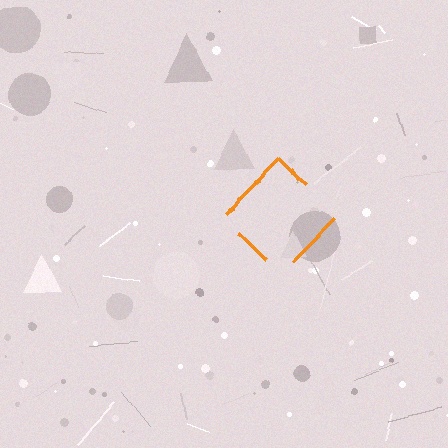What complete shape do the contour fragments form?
The contour fragments form a diamond.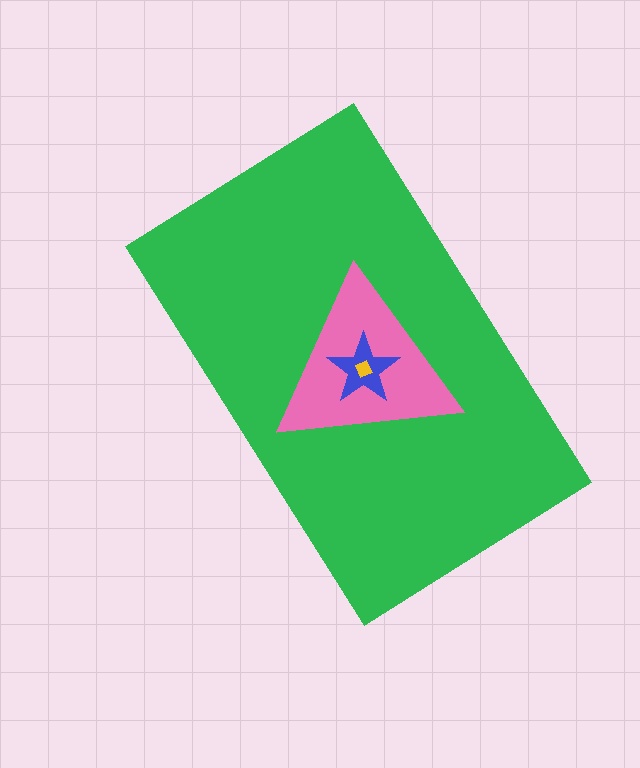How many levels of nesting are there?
4.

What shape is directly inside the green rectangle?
The pink triangle.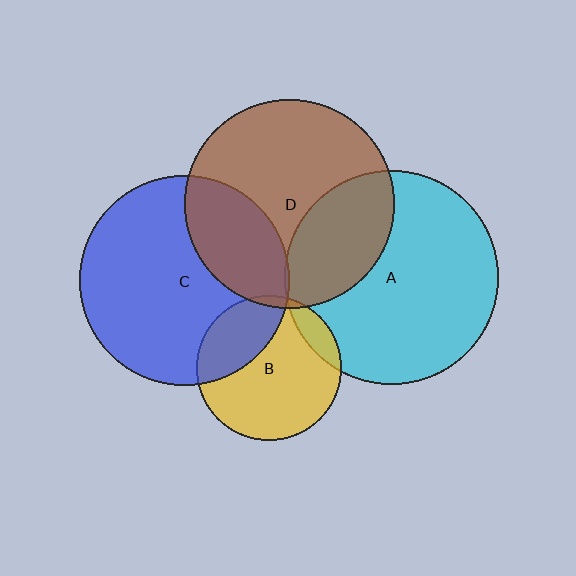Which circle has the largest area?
Circle A (cyan).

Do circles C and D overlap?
Yes.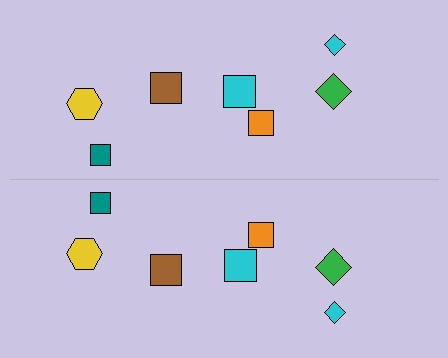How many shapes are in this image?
There are 14 shapes in this image.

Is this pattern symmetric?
Yes, this pattern has bilateral (reflection) symmetry.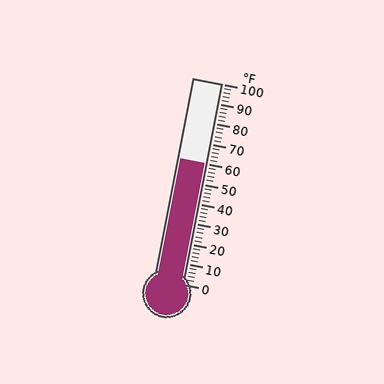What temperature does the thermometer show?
The thermometer shows approximately 60°F.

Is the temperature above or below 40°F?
The temperature is above 40°F.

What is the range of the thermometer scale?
The thermometer scale ranges from 0°F to 100°F.